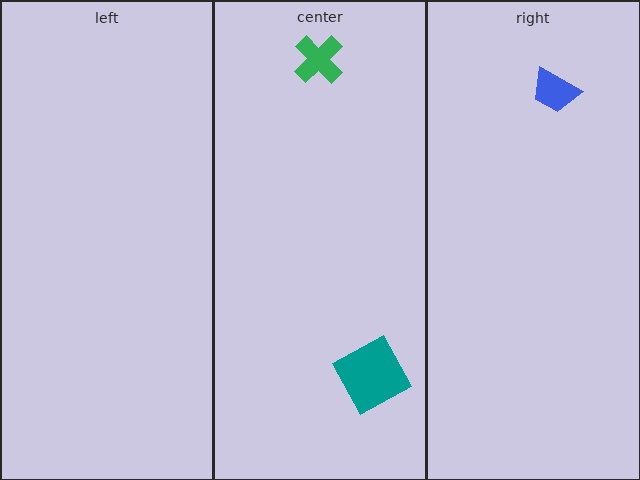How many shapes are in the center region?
2.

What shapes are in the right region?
The blue trapezoid.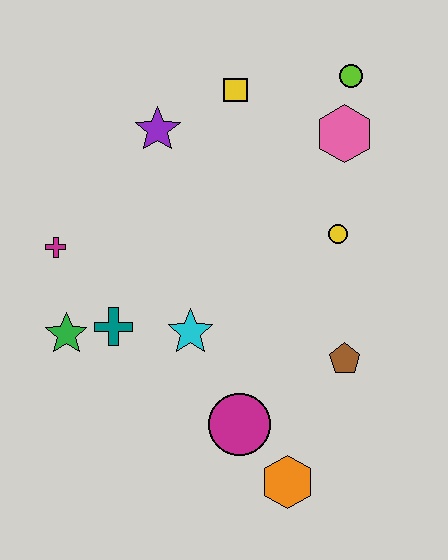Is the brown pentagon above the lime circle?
No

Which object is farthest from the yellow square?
The orange hexagon is farthest from the yellow square.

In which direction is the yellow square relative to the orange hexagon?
The yellow square is above the orange hexagon.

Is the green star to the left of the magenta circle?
Yes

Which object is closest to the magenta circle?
The orange hexagon is closest to the magenta circle.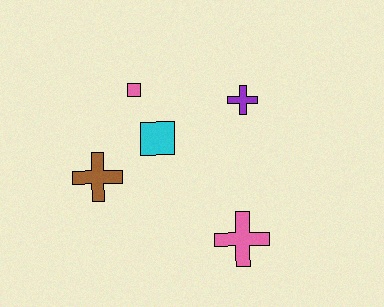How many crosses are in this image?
There are 3 crosses.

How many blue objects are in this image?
There are no blue objects.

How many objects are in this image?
There are 5 objects.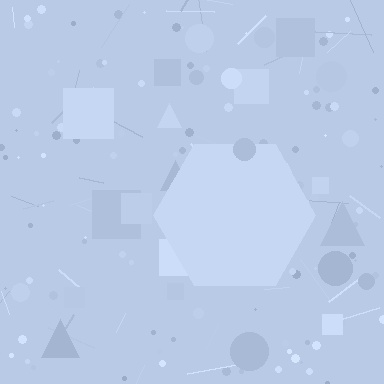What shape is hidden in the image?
A hexagon is hidden in the image.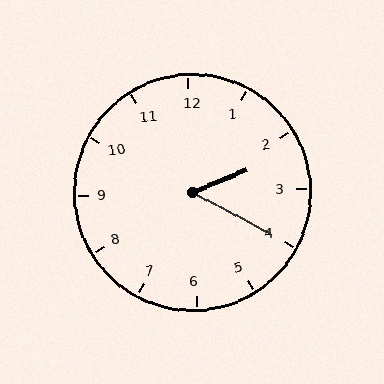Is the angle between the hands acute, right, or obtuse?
It is acute.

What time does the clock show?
2:20.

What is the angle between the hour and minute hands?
Approximately 50 degrees.